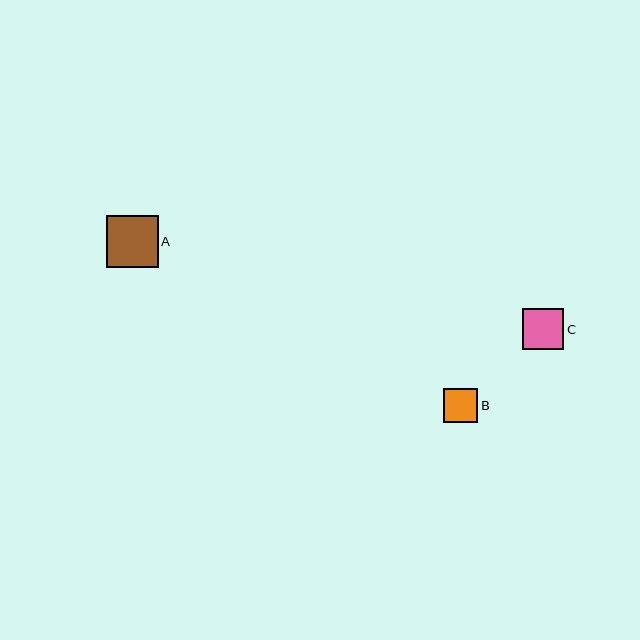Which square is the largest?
Square A is the largest with a size of approximately 52 pixels.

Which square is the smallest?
Square B is the smallest with a size of approximately 34 pixels.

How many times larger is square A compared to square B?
Square A is approximately 1.5 times the size of square B.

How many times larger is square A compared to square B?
Square A is approximately 1.5 times the size of square B.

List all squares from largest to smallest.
From largest to smallest: A, C, B.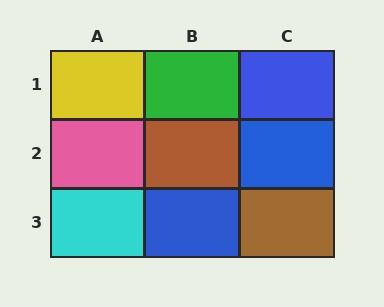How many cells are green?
1 cell is green.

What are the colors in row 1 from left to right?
Yellow, green, blue.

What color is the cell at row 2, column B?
Brown.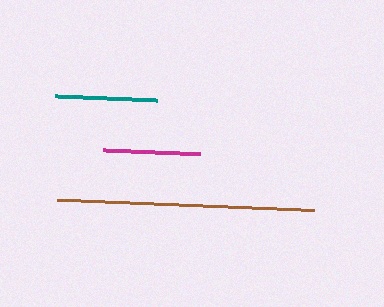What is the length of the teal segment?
The teal segment is approximately 102 pixels long.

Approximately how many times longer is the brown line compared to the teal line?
The brown line is approximately 2.5 times the length of the teal line.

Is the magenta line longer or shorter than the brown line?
The brown line is longer than the magenta line.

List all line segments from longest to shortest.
From longest to shortest: brown, teal, magenta.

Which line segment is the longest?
The brown line is the longest at approximately 257 pixels.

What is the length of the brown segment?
The brown segment is approximately 257 pixels long.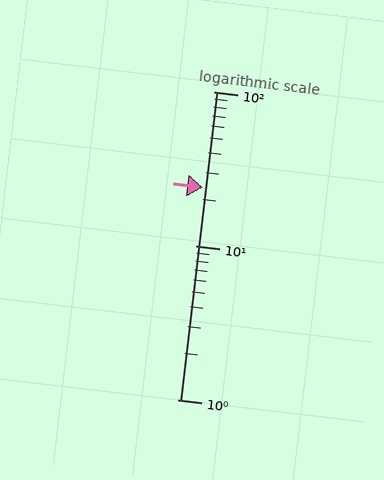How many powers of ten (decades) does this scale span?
The scale spans 2 decades, from 1 to 100.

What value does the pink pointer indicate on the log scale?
The pointer indicates approximately 24.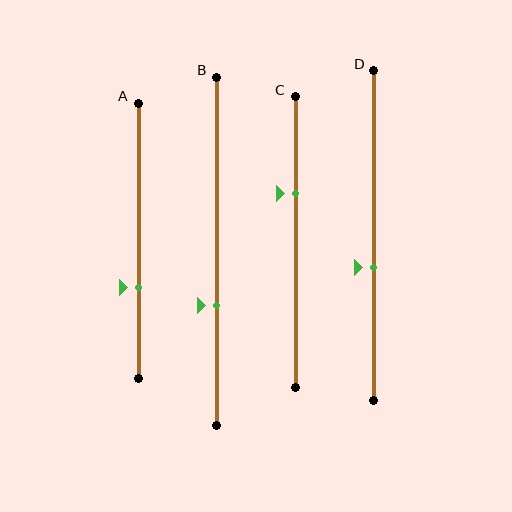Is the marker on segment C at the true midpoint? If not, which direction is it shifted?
No, the marker on segment C is shifted upward by about 17% of the segment length.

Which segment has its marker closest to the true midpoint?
Segment D has its marker closest to the true midpoint.